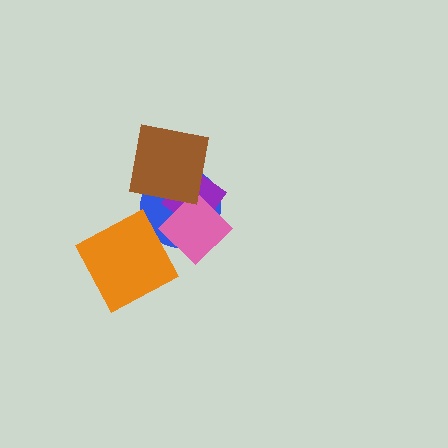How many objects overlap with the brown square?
3 objects overlap with the brown square.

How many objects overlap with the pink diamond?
3 objects overlap with the pink diamond.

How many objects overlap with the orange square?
0 objects overlap with the orange square.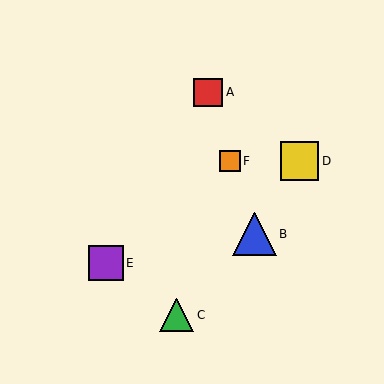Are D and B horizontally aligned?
No, D is at y≈161 and B is at y≈234.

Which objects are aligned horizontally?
Objects D, F are aligned horizontally.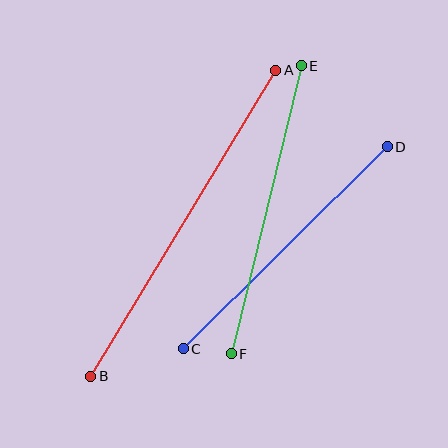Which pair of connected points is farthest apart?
Points A and B are farthest apart.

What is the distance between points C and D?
The distance is approximately 287 pixels.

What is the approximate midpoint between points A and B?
The midpoint is at approximately (183, 223) pixels.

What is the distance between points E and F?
The distance is approximately 297 pixels.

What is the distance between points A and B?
The distance is approximately 358 pixels.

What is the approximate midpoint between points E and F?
The midpoint is at approximately (266, 210) pixels.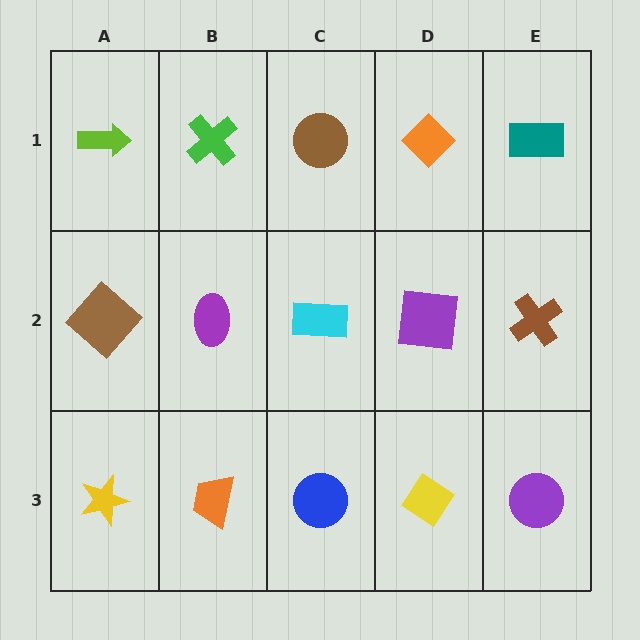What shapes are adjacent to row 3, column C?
A cyan rectangle (row 2, column C), an orange trapezoid (row 3, column B), a yellow diamond (row 3, column D).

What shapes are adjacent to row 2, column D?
An orange diamond (row 1, column D), a yellow diamond (row 3, column D), a cyan rectangle (row 2, column C), a brown cross (row 2, column E).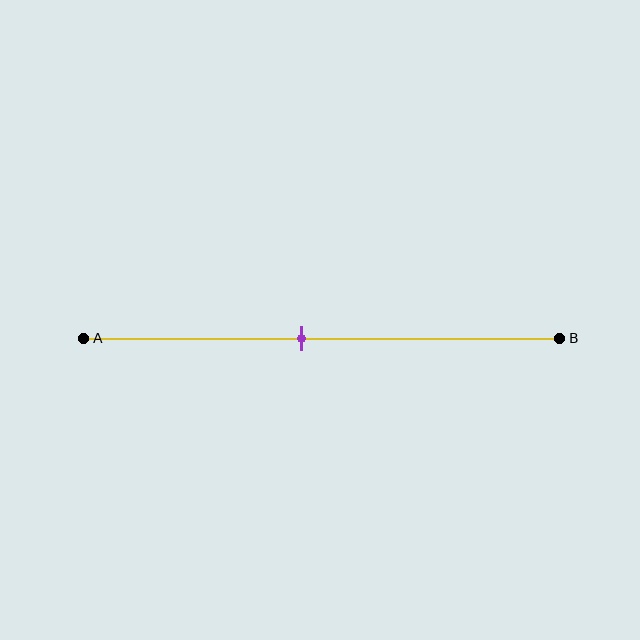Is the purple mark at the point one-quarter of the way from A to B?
No, the mark is at about 45% from A, not at the 25% one-quarter point.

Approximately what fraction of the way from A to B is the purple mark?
The purple mark is approximately 45% of the way from A to B.